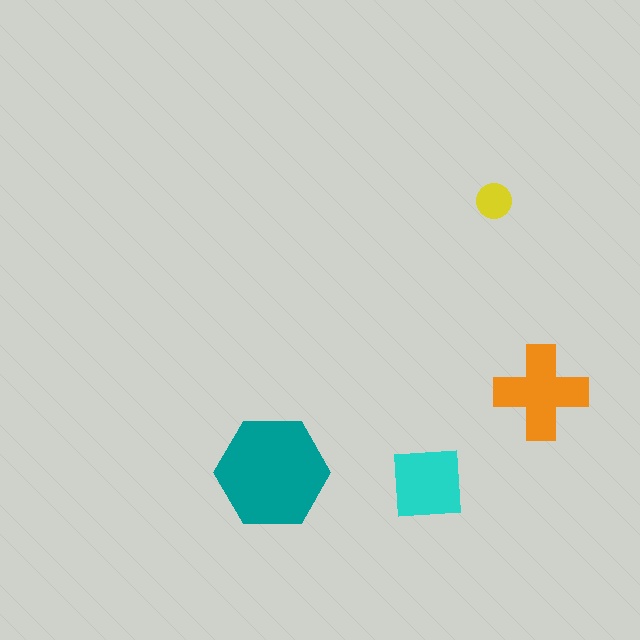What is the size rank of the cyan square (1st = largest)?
3rd.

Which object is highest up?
The yellow circle is topmost.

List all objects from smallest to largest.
The yellow circle, the cyan square, the orange cross, the teal hexagon.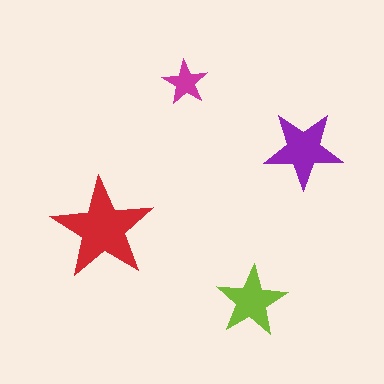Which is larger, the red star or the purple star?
The red one.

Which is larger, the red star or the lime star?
The red one.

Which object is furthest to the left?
The red star is leftmost.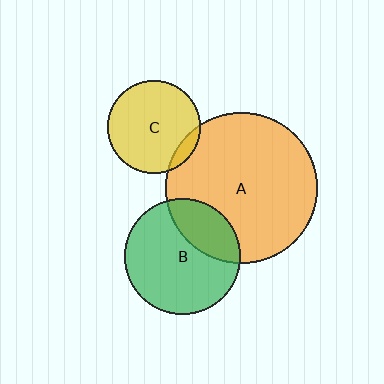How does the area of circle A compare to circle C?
Approximately 2.7 times.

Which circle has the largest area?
Circle A (orange).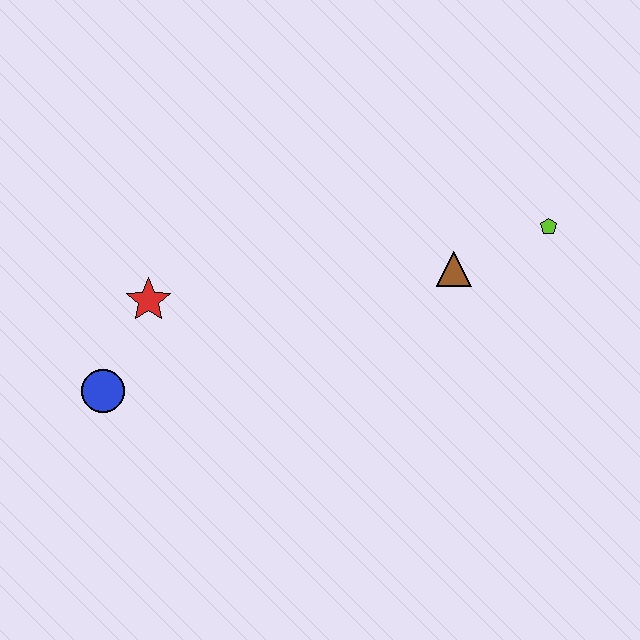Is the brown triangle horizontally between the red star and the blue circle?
No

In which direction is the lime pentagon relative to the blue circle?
The lime pentagon is to the right of the blue circle.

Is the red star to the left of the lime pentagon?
Yes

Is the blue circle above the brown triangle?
No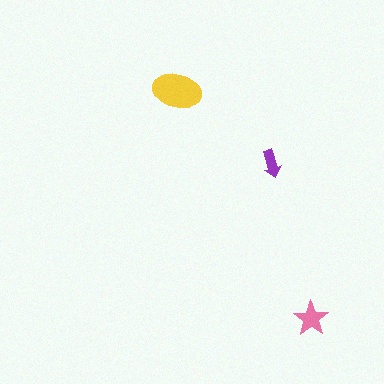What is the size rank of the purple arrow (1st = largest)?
3rd.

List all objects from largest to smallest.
The yellow ellipse, the pink star, the purple arrow.